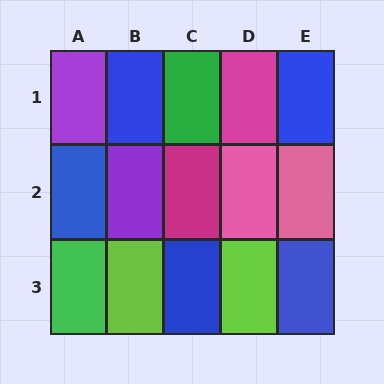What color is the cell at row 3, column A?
Green.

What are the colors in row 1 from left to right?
Purple, blue, green, magenta, blue.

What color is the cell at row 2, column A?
Blue.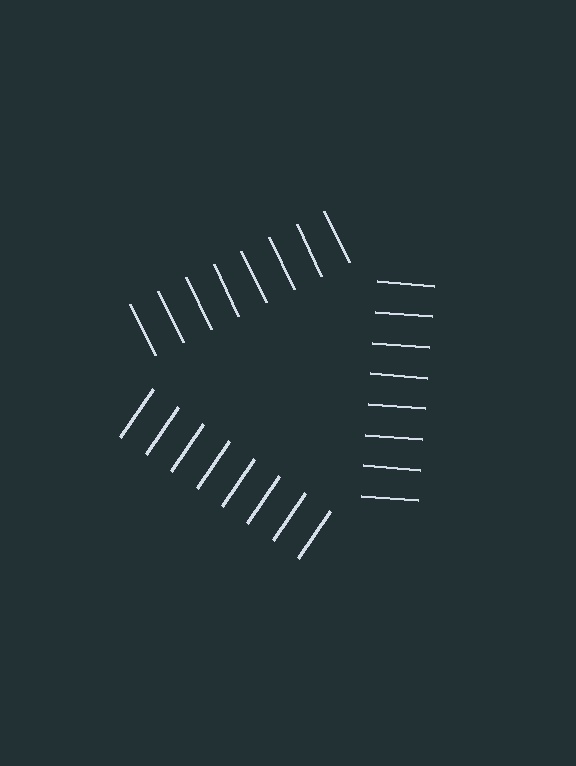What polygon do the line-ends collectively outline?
An illusory triangle — the line segments terminate on its edges but no continuous stroke is drawn.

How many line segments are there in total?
24 — 8 along each of the 3 edges.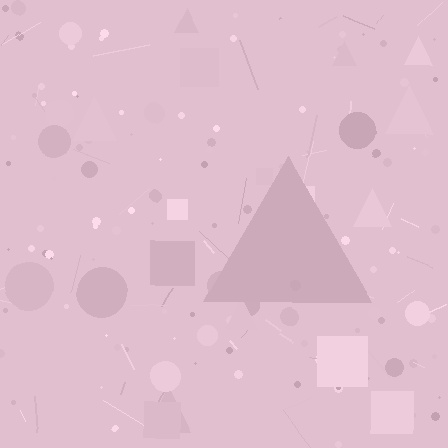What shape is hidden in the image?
A triangle is hidden in the image.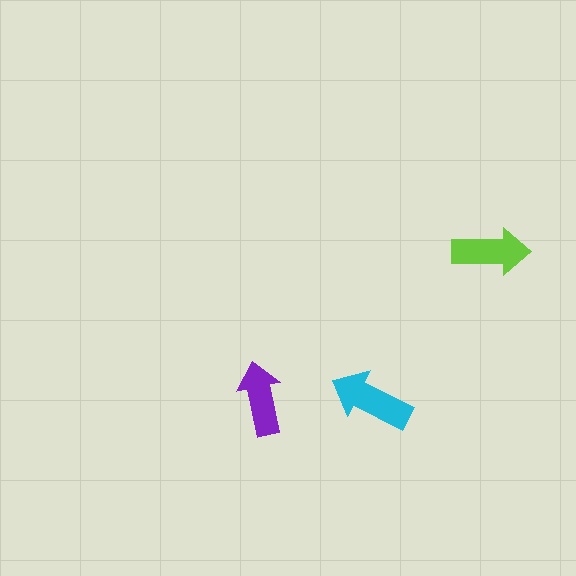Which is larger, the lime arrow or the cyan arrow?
The cyan one.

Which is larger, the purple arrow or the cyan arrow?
The cyan one.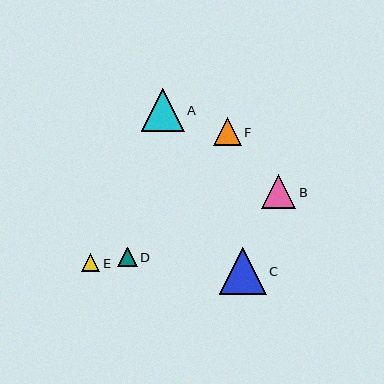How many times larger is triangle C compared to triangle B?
Triangle C is approximately 1.4 times the size of triangle B.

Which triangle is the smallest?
Triangle E is the smallest with a size of approximately 18 pixels.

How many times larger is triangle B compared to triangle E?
Triangle B is approximately 1.9 times the size of triangle E.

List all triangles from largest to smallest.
From largest to smallest: C, A, B, F, D, E.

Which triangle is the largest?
Triangle C is the largest with a size of approximately 47 pixels.